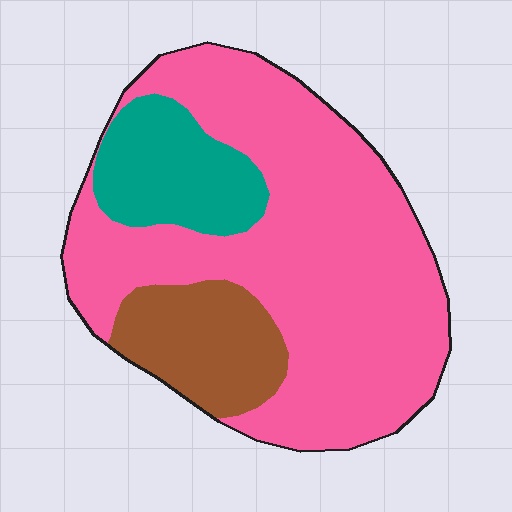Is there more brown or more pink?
Pink.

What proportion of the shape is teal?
Teal takes up less than a sixth of the shape.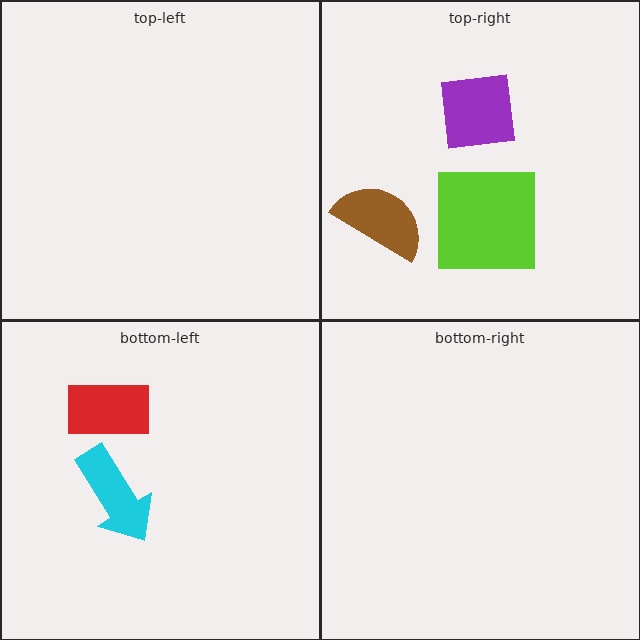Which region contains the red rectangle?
The bottom-left region.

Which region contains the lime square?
The top-right region.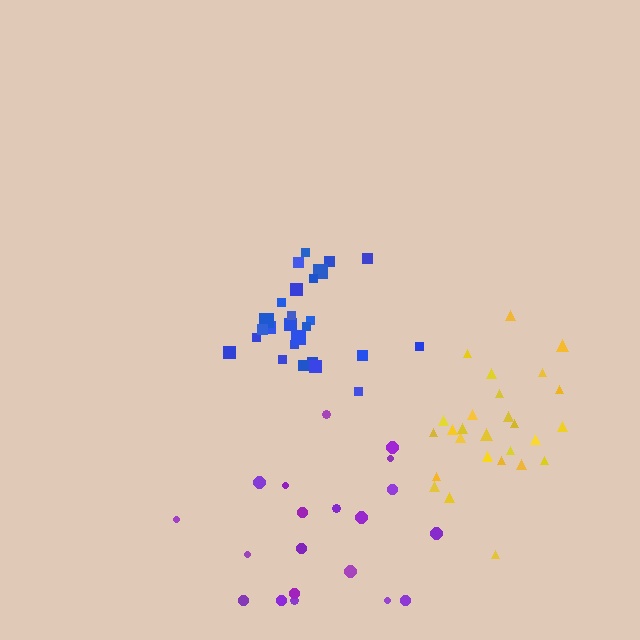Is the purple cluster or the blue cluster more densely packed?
Blue.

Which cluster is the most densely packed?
Blue.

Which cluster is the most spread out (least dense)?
Purple.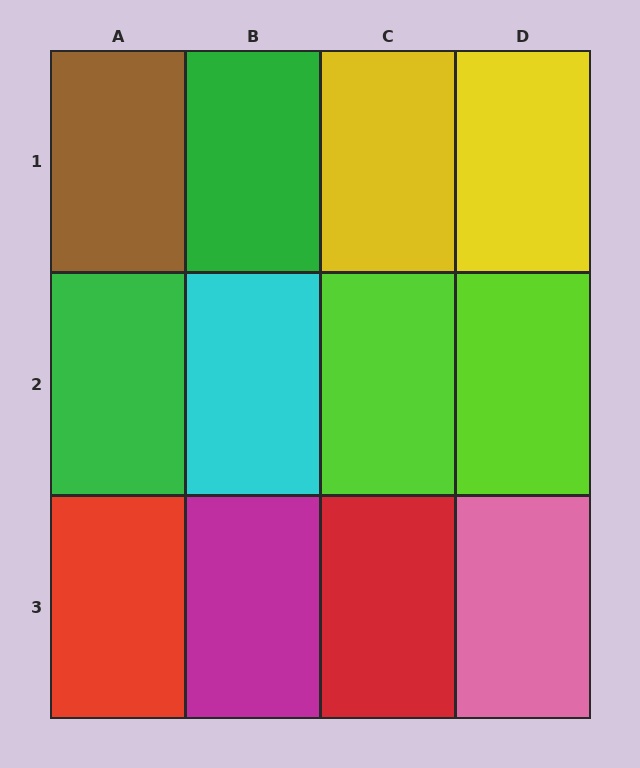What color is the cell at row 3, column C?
Red.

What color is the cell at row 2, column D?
Lime.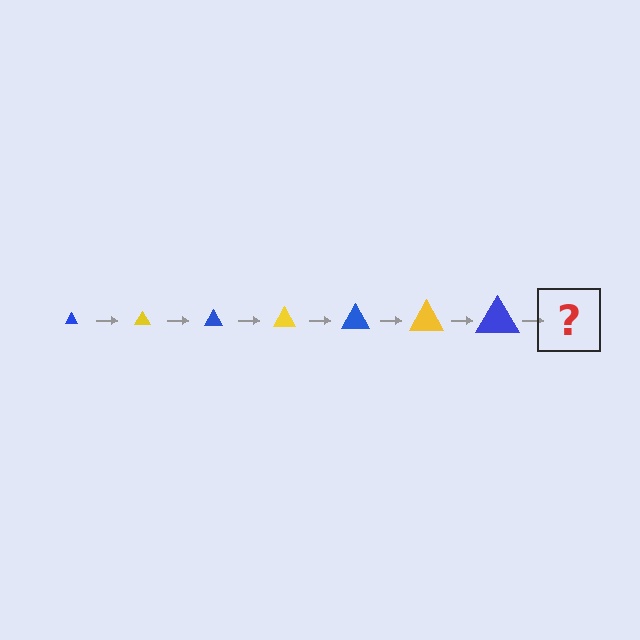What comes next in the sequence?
The next element should be a yellow triangle, larger than the previous one.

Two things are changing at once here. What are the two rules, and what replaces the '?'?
The two rules are that the triangle grows larger each step and the color cycles through blue and yellow. The '?' should be a yellow triangle, larger than the previous one.